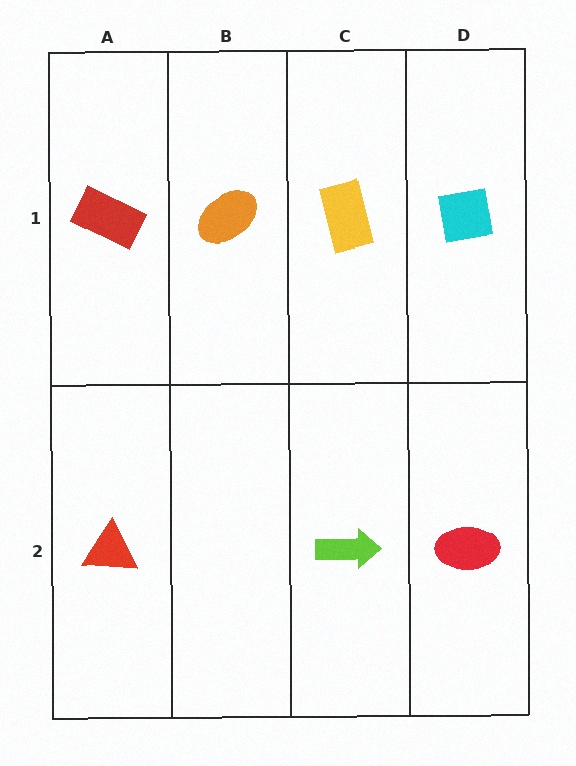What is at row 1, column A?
A red rectangle.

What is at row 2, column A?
A red triangle.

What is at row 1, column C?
A yellow rectangle.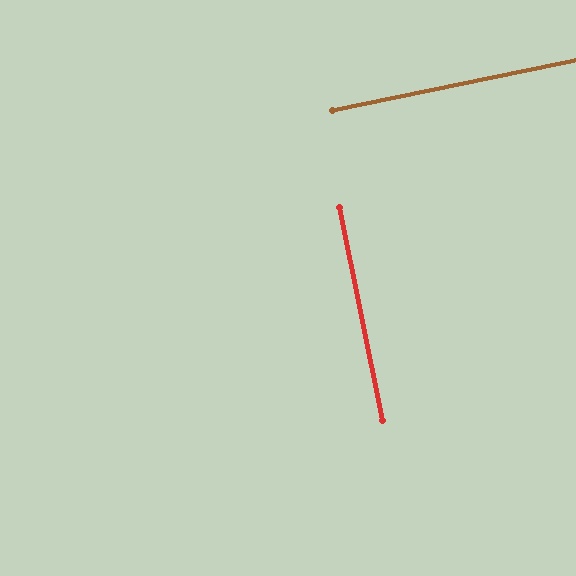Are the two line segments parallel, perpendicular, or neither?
Perpendicular — they meet at approximately 90°.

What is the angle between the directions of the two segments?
Approximately 90 degrees.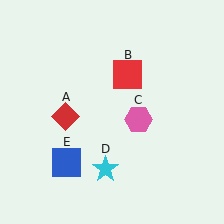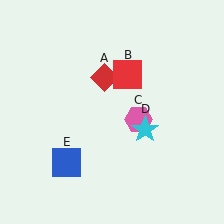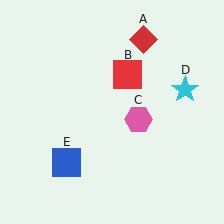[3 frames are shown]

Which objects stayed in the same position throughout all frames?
Red square (object B) and pink hexagon (object C) and blue square (object E) remained stationary.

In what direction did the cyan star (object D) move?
The cyan star (object D) moved up and to the right.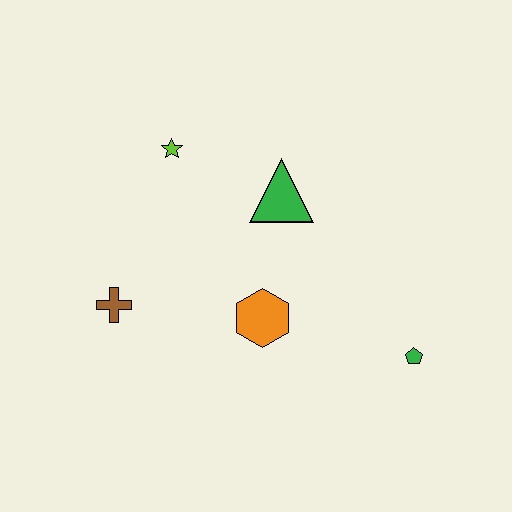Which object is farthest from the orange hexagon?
The lime star is farthest from the orange hexagon.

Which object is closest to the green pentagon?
The orange hexagon is closest to the green pentagon.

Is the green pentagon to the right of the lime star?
Yes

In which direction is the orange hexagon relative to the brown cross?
The orange hexagon is to the right of the brown cross.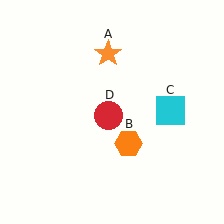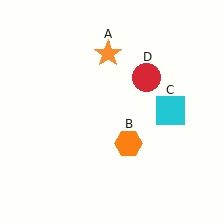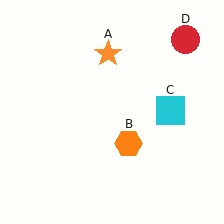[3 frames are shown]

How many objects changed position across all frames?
1 object changed position: red circle (object D).